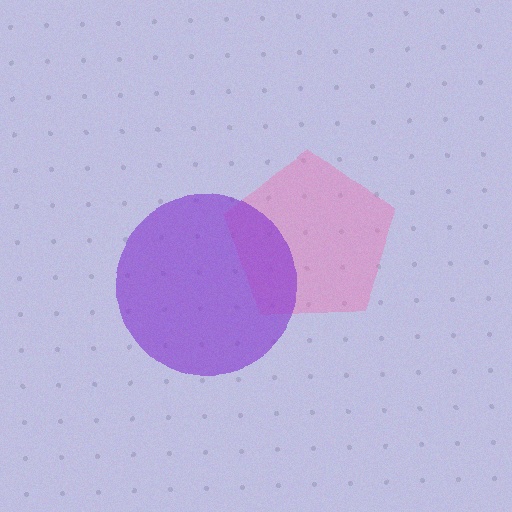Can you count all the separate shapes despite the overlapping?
Yes, there are 2 separate shapes.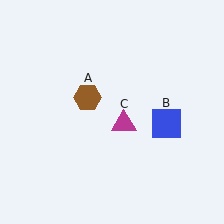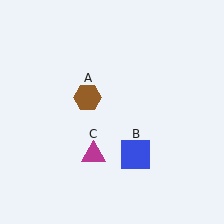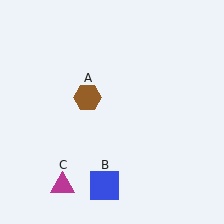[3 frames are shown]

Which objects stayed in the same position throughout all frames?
Brown hexagon (object A) remained stationary.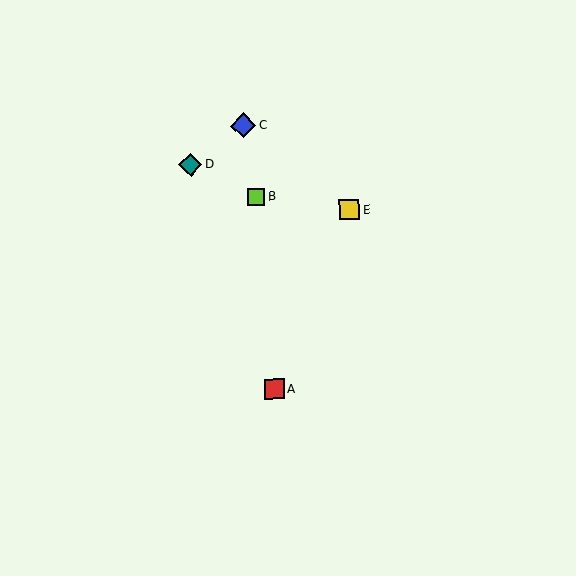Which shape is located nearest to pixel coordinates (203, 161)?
The teal diamond (labeled D) at (190, 165) is nearest to that location.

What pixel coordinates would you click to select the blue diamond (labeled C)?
Click at (243, 126) to select the blue diamond C.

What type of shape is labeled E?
Shape E is a yellow square.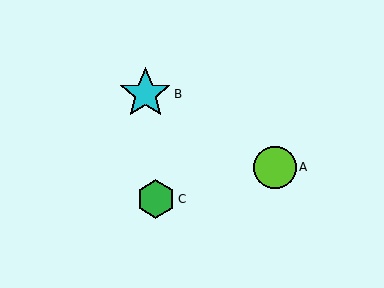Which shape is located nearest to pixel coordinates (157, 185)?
The green hexagon (labeled C) at (156, 199) is nearest to that location.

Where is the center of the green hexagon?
The center of the green hexagon is at (156, 199).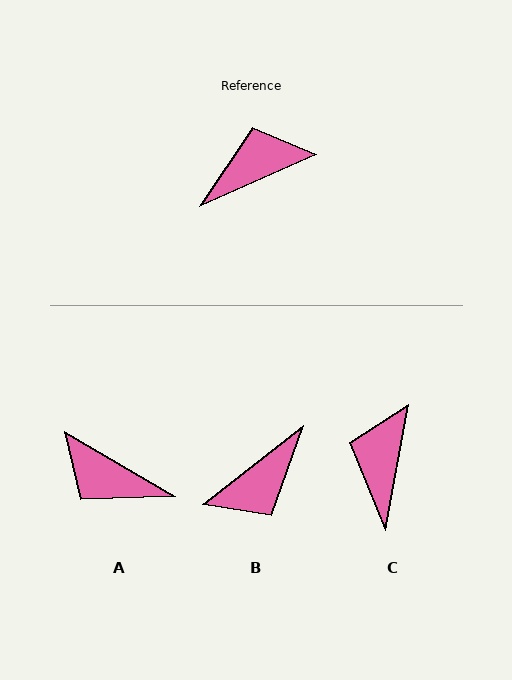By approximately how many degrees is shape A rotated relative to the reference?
Approximately 126 degrees counter-clockwise.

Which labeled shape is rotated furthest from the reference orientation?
B, about 166 degrees away.